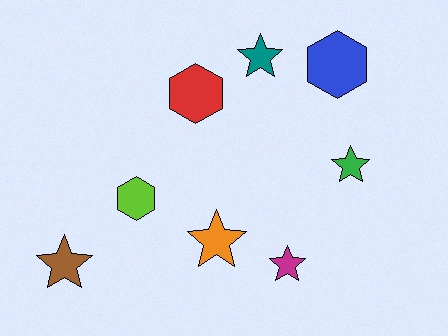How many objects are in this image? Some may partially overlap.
There are 8 objects.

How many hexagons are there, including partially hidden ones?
There are 3 hexagons.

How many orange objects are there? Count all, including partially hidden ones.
There is 1 orange object.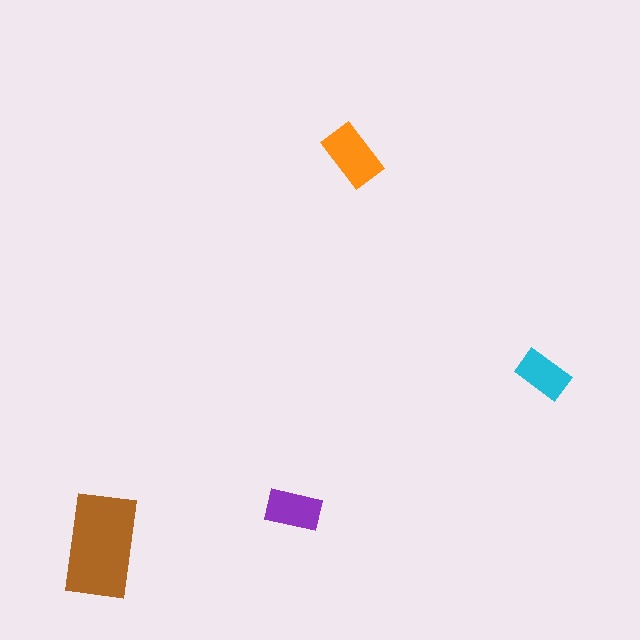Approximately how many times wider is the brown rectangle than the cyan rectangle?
About 2 times wider.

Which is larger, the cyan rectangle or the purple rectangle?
The purple one.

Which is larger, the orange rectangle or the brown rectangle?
The brown one.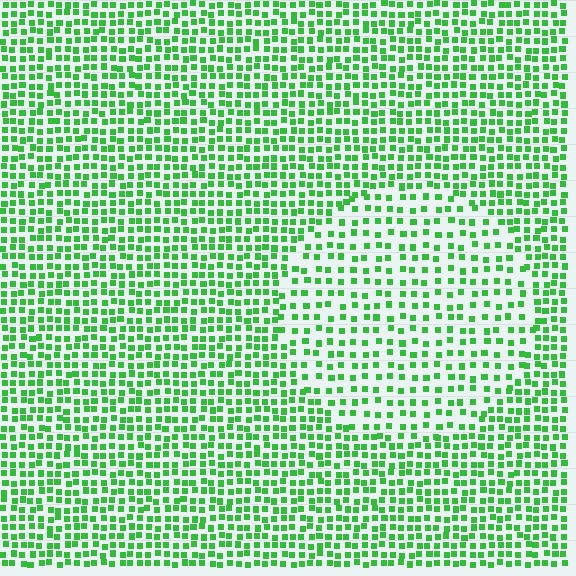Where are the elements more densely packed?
The elements are more densely packed outside the circle boundary.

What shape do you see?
I see a circle.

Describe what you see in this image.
The image contains small green elements arranged at two different densities. A circle-shaped region is visible where the elements are less densely packed than the surrounding area.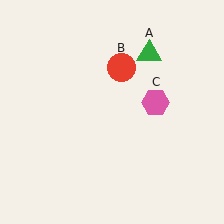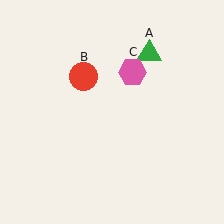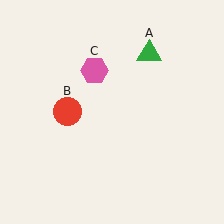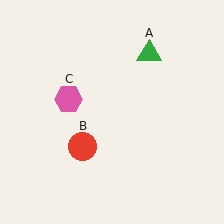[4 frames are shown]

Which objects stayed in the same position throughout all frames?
Green triangle (object A) remained stationary.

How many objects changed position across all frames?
2 objects changed position: red circle (object B), pink hexagon (object C).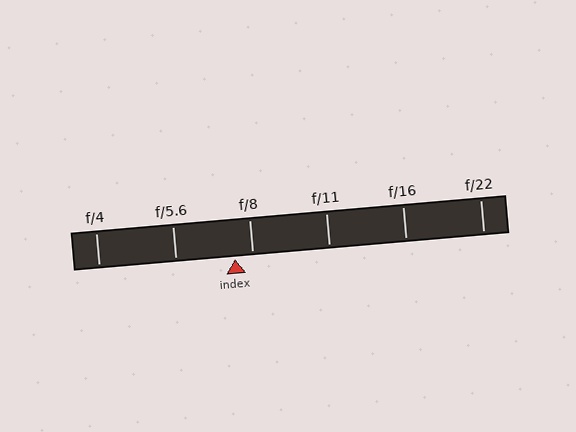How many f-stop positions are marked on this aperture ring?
There are 6 f-stop positions marked.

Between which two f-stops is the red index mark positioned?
The index mark is between f/5.6 and f/8.